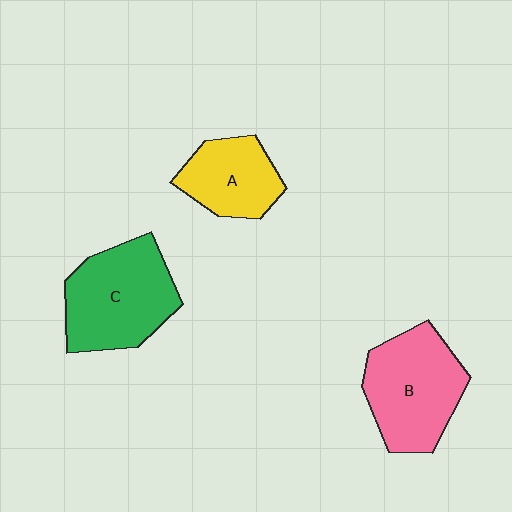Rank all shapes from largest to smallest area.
From largest to smallest: C (green), B (pink), A (yellow).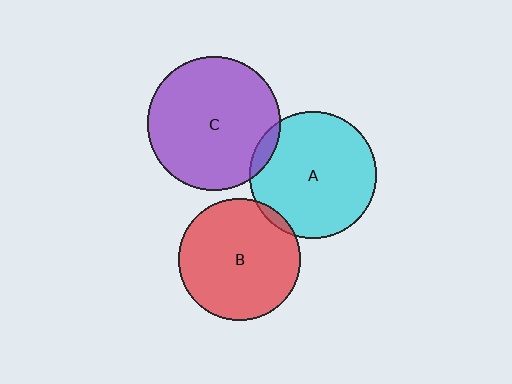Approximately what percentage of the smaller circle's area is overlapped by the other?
Approximately 5%.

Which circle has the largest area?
Circle C (purple).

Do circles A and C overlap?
Yes.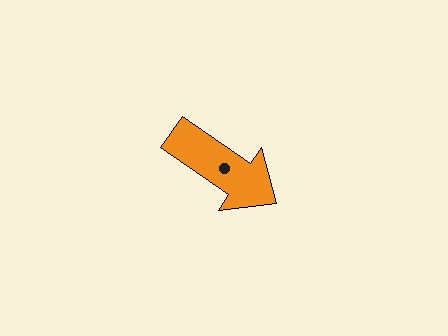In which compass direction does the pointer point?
Southeast.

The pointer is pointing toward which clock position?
Roughly 4 o'clock.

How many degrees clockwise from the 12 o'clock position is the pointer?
Approximately 124 degrees.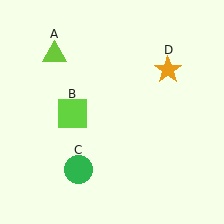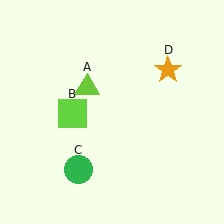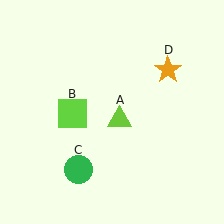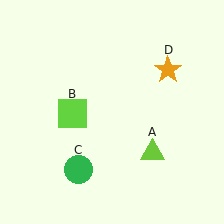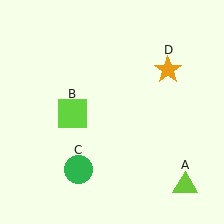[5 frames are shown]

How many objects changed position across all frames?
1 object changed position: lime triangle (object A).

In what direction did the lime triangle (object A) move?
The lime triangle (object A) moved down and to the right.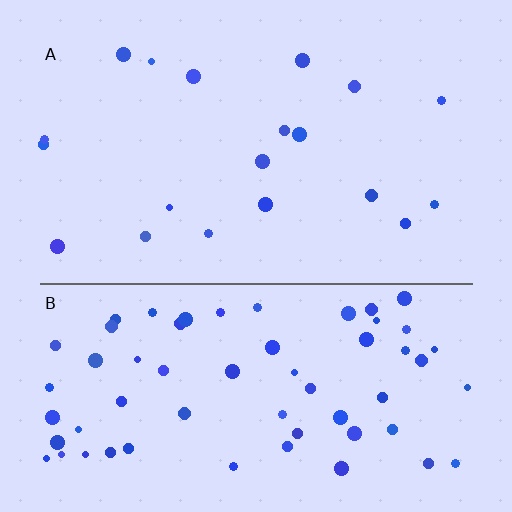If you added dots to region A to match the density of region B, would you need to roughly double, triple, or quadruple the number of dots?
Approximately triple.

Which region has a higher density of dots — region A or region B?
B (the bottom).